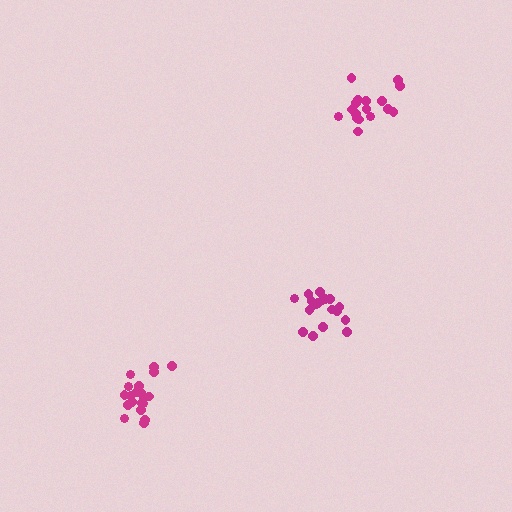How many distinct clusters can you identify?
There are 3 distinct clusters.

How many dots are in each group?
Group 1: 20 dots, Group 2: 19 dots, Group 3: 17 dots (56 total).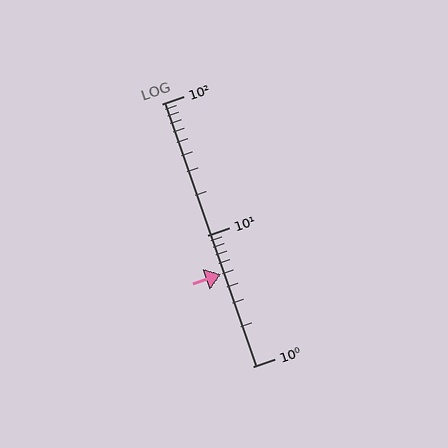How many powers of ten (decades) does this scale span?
The scale spans 2 decades, from 1 to 100.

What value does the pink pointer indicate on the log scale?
The pointer indicates approximately 5.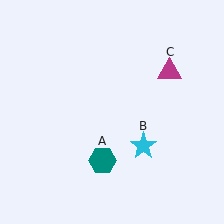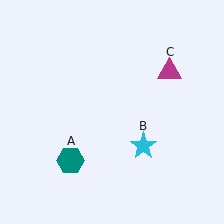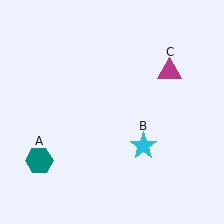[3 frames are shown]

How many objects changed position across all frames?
1 object changed position: teal hexagon (object A).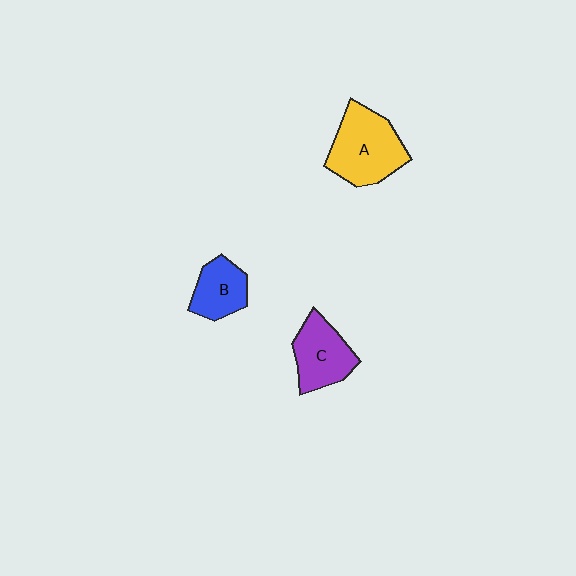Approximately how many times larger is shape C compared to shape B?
Approximately 1.3 times.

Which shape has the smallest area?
Shape B (blue).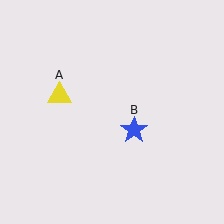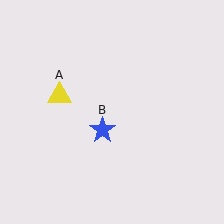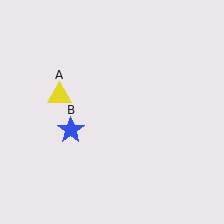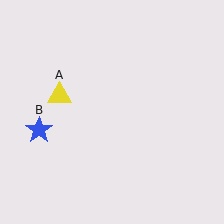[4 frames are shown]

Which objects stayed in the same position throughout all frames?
Yellow triangle (object A) remained stationary.